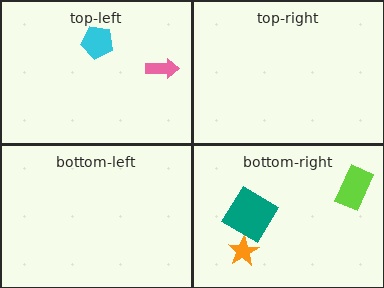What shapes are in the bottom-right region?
The lime rectangle, the orange star, the teal diamond.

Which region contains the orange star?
The bottom-right region.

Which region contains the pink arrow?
The top-left region.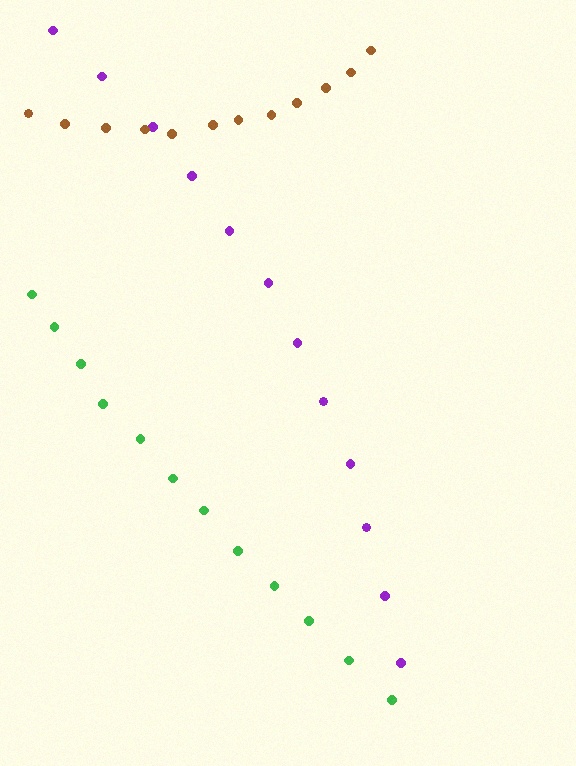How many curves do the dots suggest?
There are 3 distinct paths.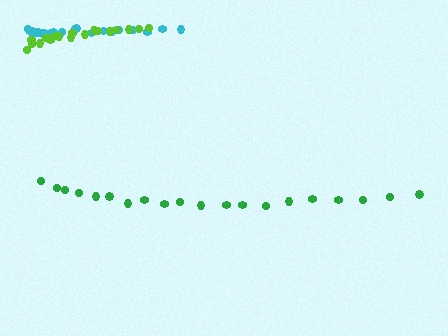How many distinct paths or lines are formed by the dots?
There are 3 distinct paths.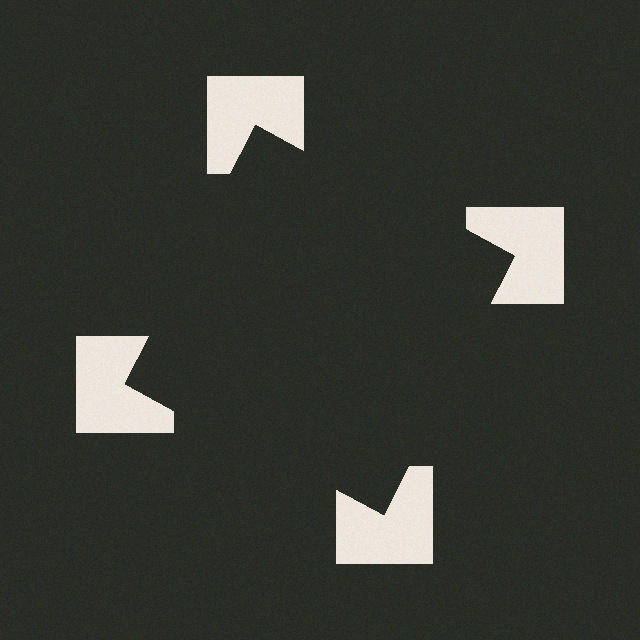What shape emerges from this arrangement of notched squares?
An illusory square — its edges are inferred from the aligned wedge cuts in the notched squares, not physically drawn.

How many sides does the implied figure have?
4 sides.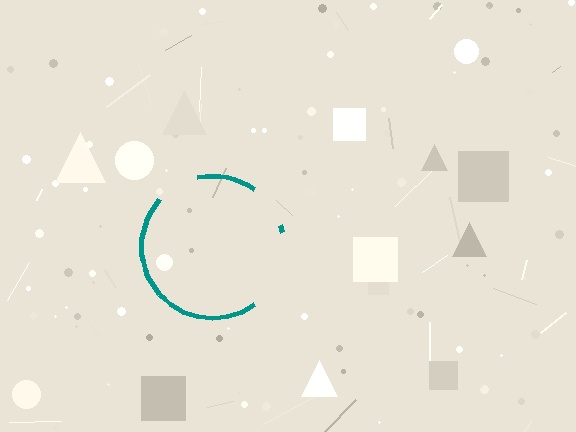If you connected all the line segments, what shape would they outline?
They would outline a circle.